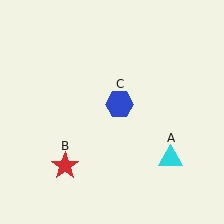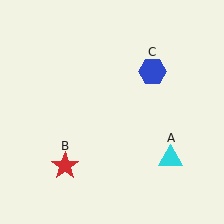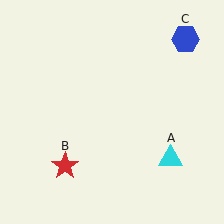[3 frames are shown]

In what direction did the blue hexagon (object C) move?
The blue hexagon (object C) moved up and to the right.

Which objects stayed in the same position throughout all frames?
Cyan triangle (object A) and red star (object B) remained stationary.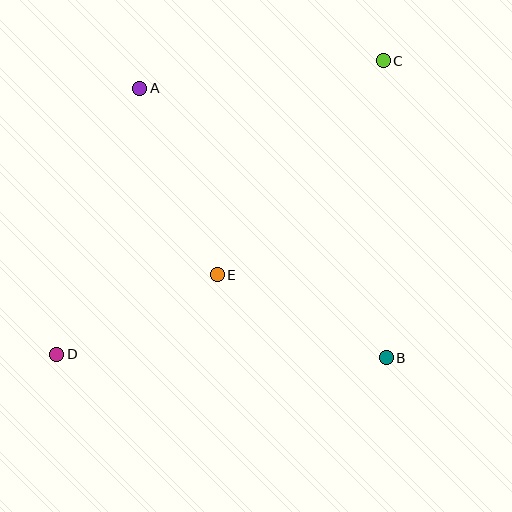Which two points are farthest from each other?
Points C and D are farthest from each other.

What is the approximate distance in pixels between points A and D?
The distance between A and D is approximately 279 pixels.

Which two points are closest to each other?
Points D and E are closest to each other.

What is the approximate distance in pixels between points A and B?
The distance between A and B is approximately 365 pixels.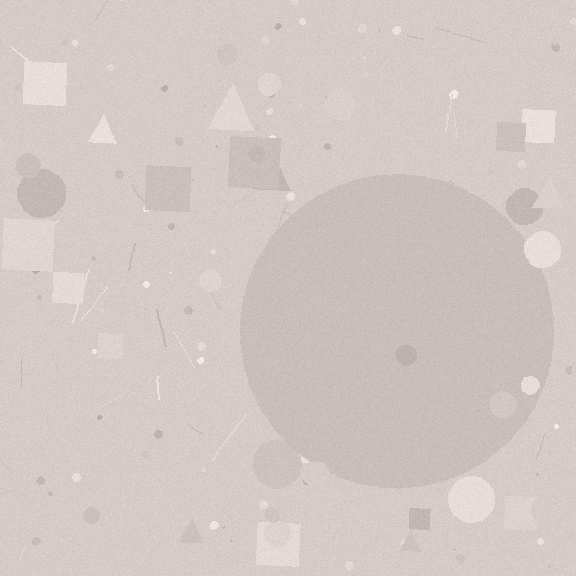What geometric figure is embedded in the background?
A circle is embedded in the background.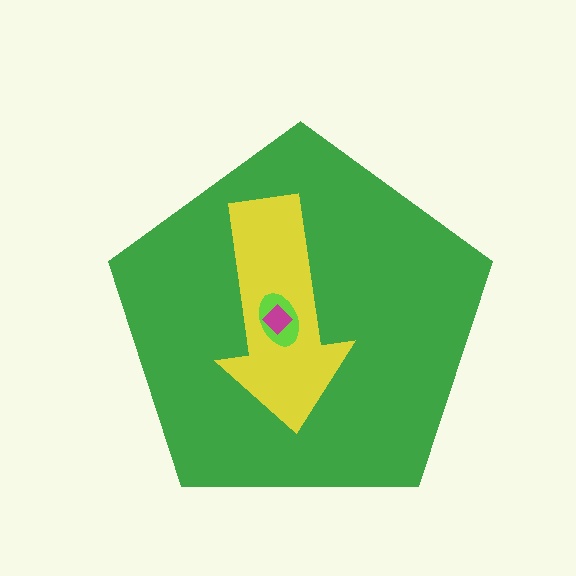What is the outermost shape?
The green pentagon.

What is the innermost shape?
The magenta diamond.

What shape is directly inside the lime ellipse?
The magenta diamond.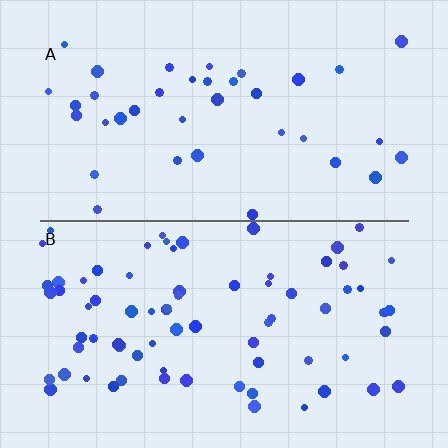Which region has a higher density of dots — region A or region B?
B (the bottom).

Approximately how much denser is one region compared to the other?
Approximately 2.0× — region B over region A.